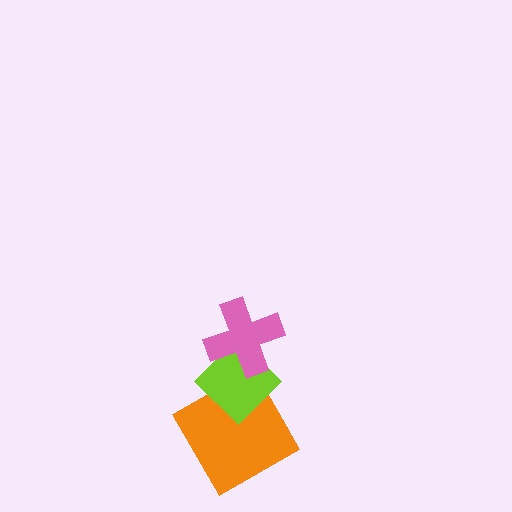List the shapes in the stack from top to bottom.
From top to bottom: the pink cross, the lime diamond, the orange square.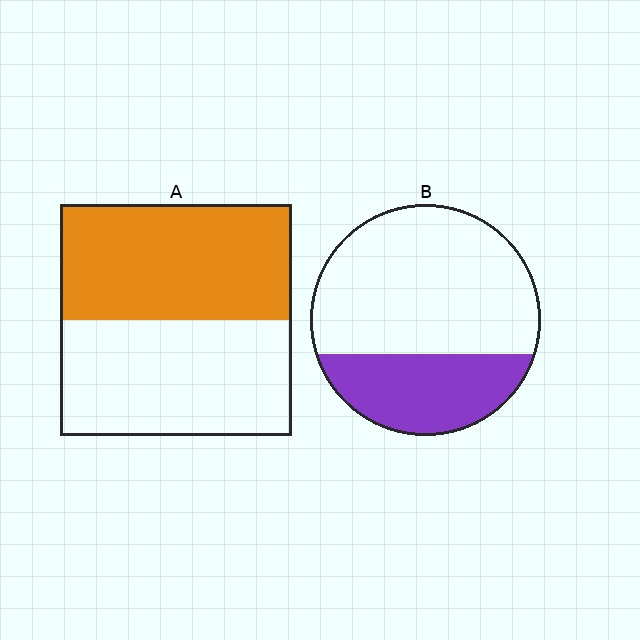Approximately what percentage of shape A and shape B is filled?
A is approximately 50% and B is approximately 30%.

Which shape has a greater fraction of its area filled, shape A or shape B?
Shape A.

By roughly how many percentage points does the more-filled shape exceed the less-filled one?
By roughly 20 percentage points (A over B).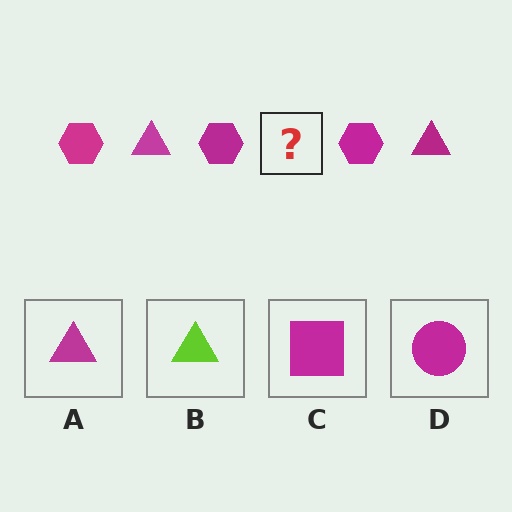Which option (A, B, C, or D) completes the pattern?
A.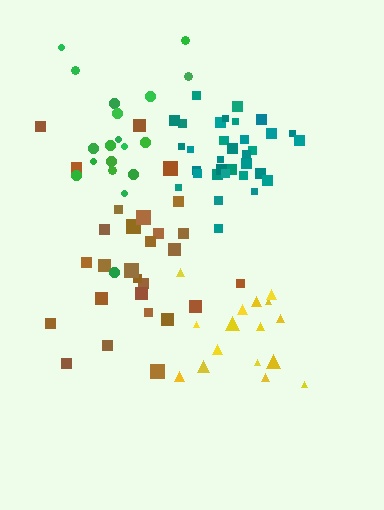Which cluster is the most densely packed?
Teal.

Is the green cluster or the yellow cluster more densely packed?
Yellow.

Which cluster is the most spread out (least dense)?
Green.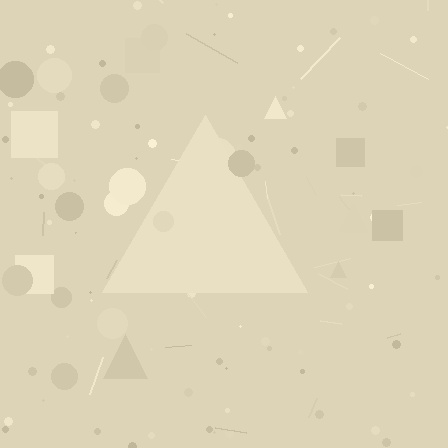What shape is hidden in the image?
A triangle is hidden in the image.